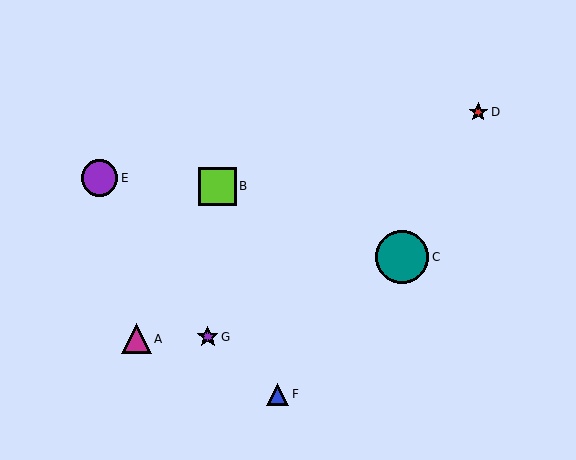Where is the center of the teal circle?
The center of the teal circle is at (402, 257).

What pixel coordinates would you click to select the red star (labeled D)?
Click at (478, 112) to select the red star D.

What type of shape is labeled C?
Shape C is a teal circle.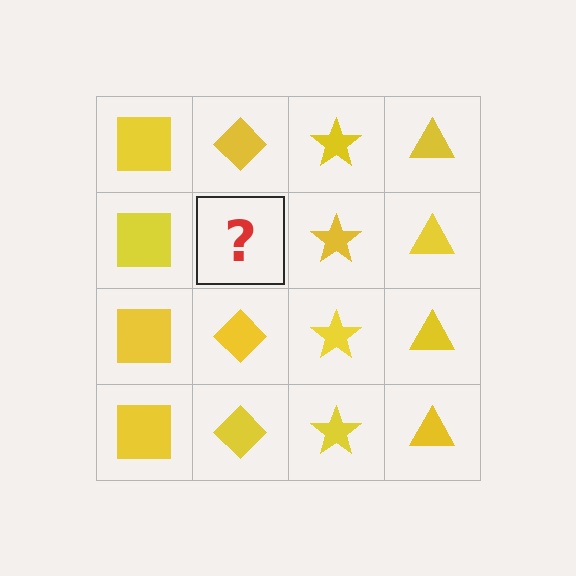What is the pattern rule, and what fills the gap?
The rule is that each column has a consistent shape. The gap should be filled with a yellow diamond.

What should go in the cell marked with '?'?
The missing cell should contain a yellow diamond.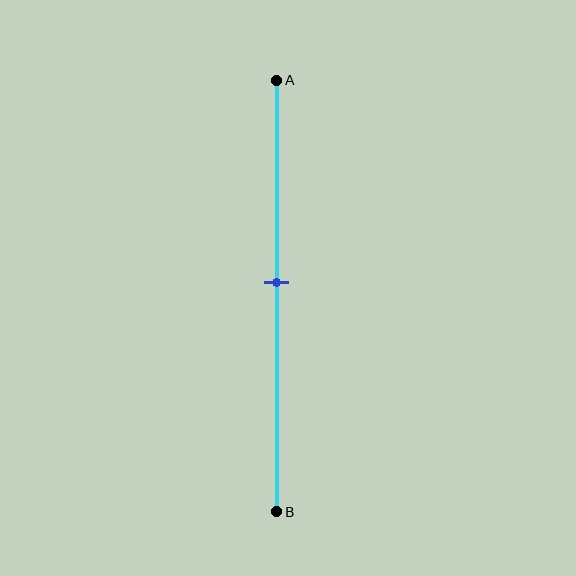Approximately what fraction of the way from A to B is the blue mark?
The blue mark is approximately 45% of the way from A to B.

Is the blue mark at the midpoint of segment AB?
No, the mark is at about 45% from A, not at the 50% midpoint.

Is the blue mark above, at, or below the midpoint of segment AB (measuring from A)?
The blue mark is above the midpoint of segment AB.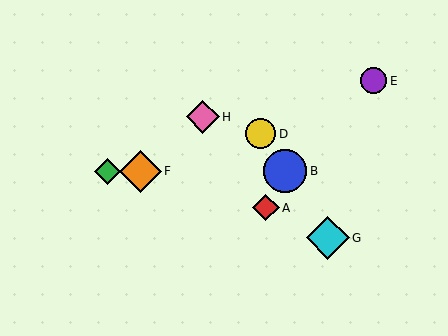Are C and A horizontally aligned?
No, C is at y≈171 and A is at y≈208.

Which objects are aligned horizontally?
Objects B, C, F are aligned horizontally.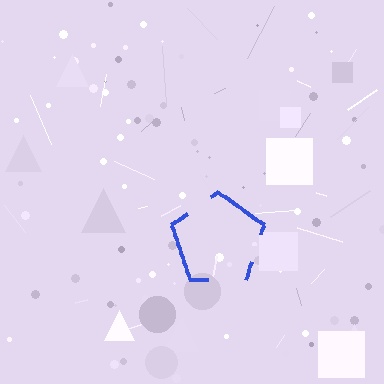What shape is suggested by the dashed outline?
The dashed outline suggests a pentagon.